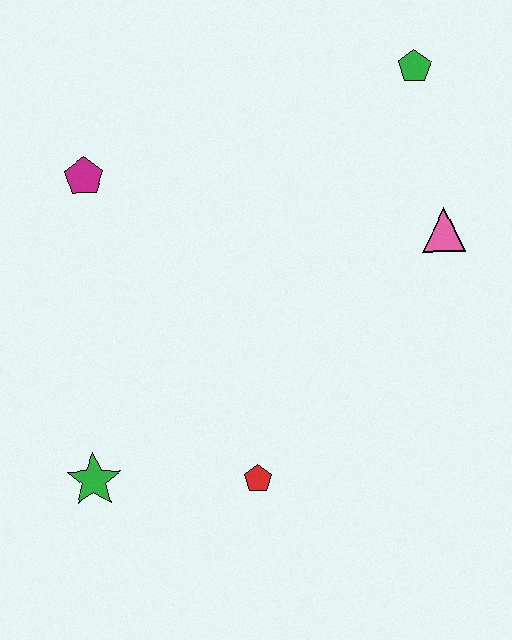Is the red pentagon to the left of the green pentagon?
Yes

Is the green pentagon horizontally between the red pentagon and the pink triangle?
Yes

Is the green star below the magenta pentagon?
Yes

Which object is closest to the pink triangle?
The green pentagon is closest to the pink triangle.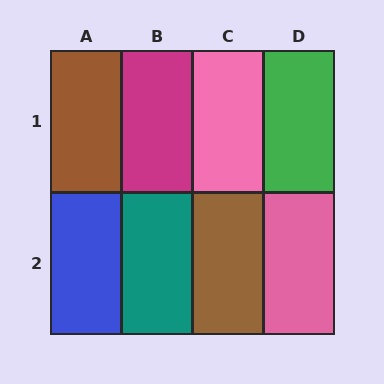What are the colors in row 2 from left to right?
Blue, teal, brown, pink.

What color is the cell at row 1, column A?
Brown.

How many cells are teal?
1 cell is teal.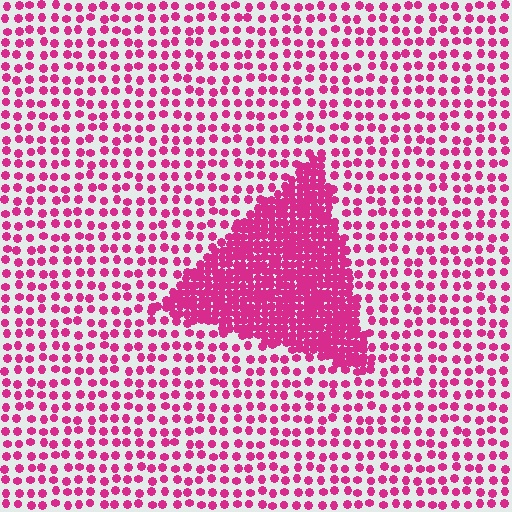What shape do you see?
I see a triangle.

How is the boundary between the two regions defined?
The boundary is defined by a change in element density (approximately 3.0x ratio). All elements are the same color, size, and shape.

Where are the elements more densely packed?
The elements are more densely packed inside the triangle boundary.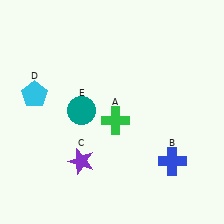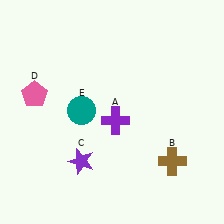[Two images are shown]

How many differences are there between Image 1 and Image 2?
There are 3 differences between the two images.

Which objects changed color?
A changed from green to purple. B changed from blue to brown. D changed from cyan to pink.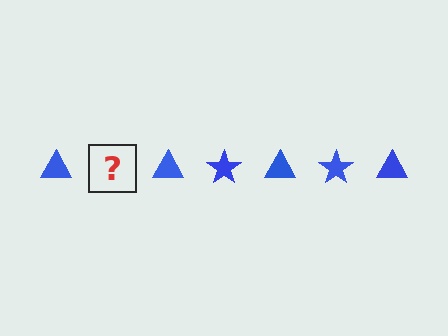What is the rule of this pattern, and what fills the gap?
The rule is that the pattern cycles through triangle, star shapes in blue. The gap should be filled with a blue star.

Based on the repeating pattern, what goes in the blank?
The blank should be a blue star.